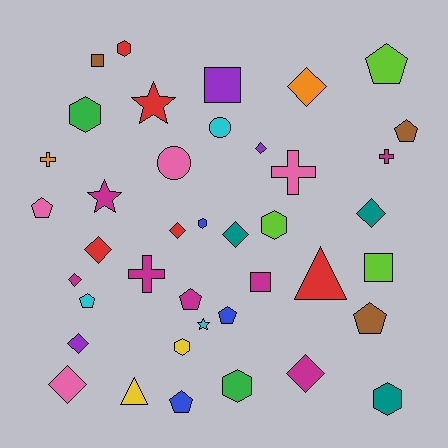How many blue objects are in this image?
There are 3 blue objects.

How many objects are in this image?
There are 40 objects.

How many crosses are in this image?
There are 4 crosses.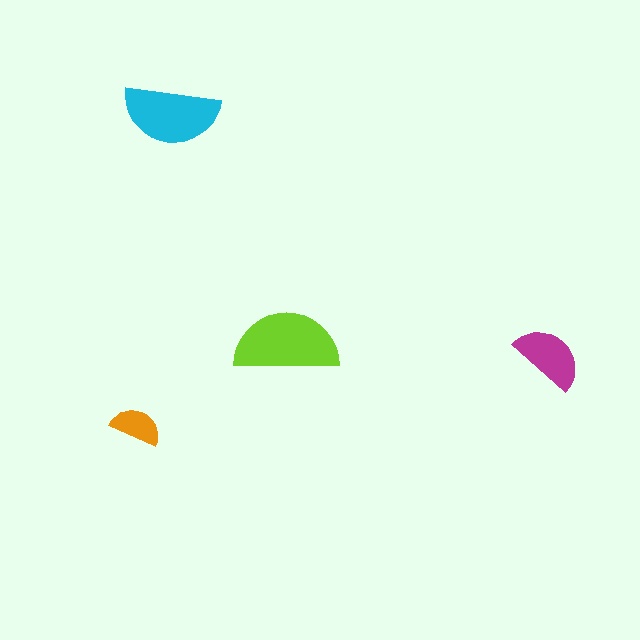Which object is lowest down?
The orange semicircle is bottommost.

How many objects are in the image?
There are 4 objects in the image.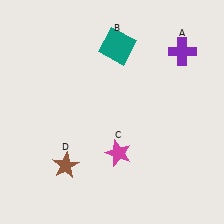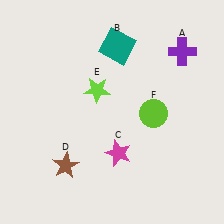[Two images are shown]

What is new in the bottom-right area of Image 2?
A lime circle (F) was added in the bottom-right area of Image 2.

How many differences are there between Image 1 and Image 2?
There are 2 differences between the two images.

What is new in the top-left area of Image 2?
A lime star (E) was added in the top-left area of Image 2.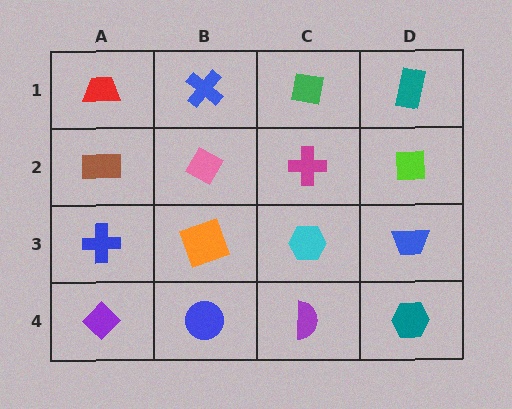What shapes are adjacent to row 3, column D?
A lime square (row 2, column D), a teal hexagon (row 4, column D), a cyan hexagon (row 3, column C).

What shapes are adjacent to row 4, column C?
A cyan hexagon (row 3, column C), a blue circle (row 4, column B), a teal hexagon (row 4, column D).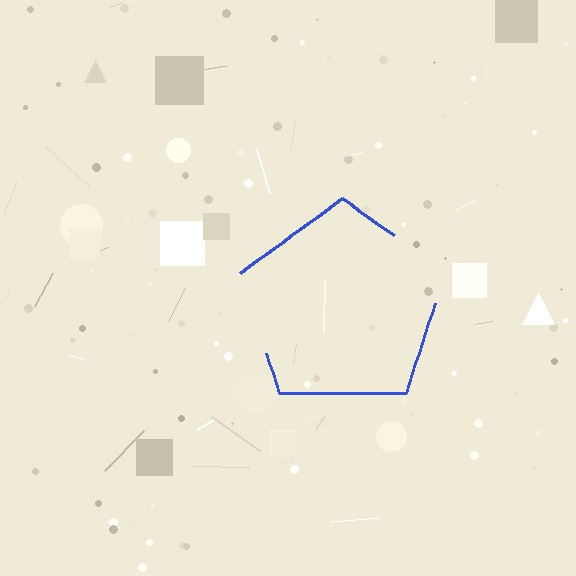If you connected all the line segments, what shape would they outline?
They would outline a pentagon.